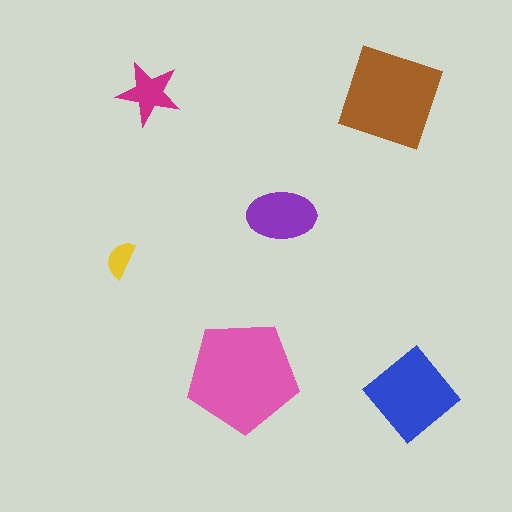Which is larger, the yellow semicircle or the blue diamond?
The blue diamond.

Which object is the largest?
The pink pentagon.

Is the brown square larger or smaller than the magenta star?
Larger.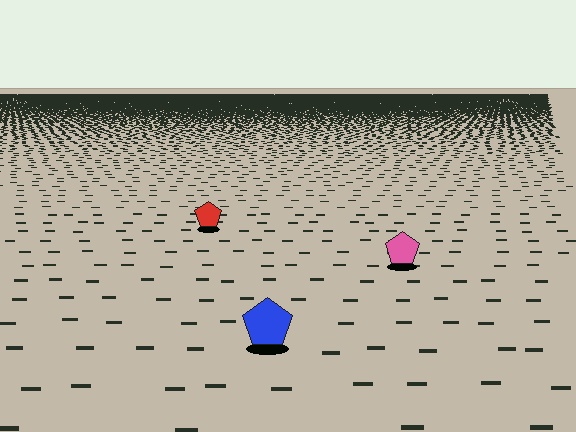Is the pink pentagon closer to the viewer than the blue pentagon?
No. The blue pentagon is closer — you can tell from the texture gradient: the ground texture is coarser near it.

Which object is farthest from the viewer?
The red pentagon is farthest from the viewer. It appears smaller and the ground texture around it is denser.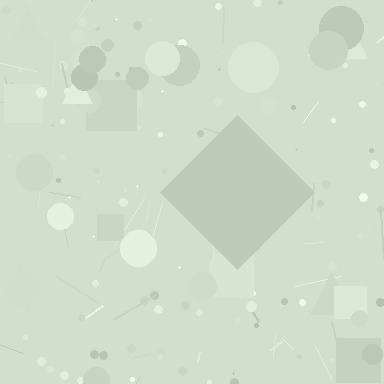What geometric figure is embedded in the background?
A diamond is embedded in the background.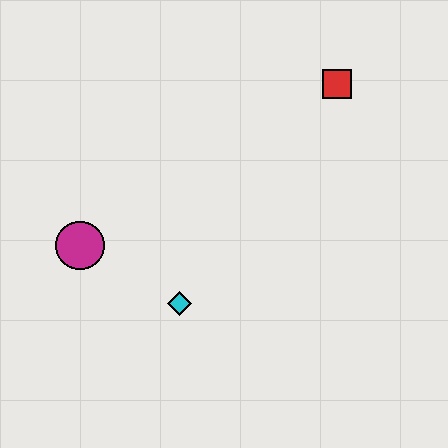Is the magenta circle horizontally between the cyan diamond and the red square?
No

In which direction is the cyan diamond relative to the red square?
The cyan diamond is below the red square.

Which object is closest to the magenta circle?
The cyan diamond is closest to the magenta circle.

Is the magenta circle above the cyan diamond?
Yes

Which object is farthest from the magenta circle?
The red square is farthest from the magenta circle.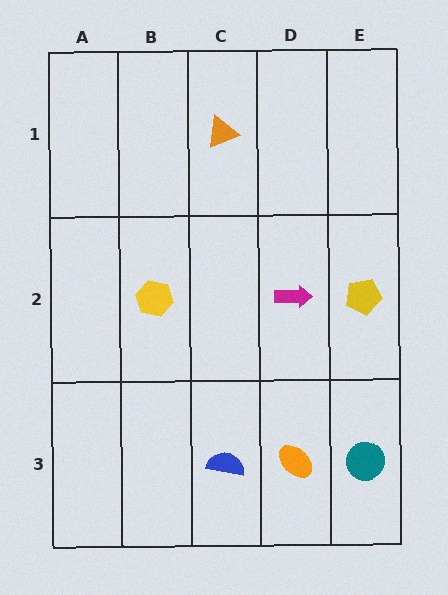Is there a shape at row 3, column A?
No, that cell is empty.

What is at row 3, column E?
A teal circle.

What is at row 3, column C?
A blue semicircle.